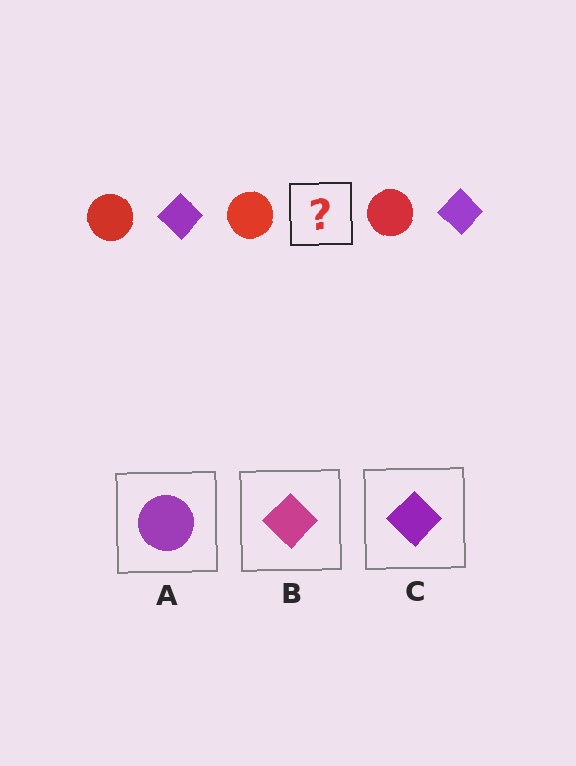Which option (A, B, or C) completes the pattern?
C.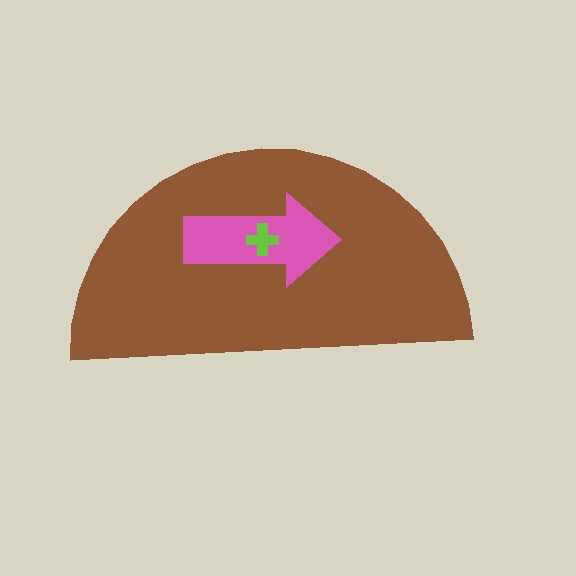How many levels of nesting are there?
3.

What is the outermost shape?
The brown semicircle.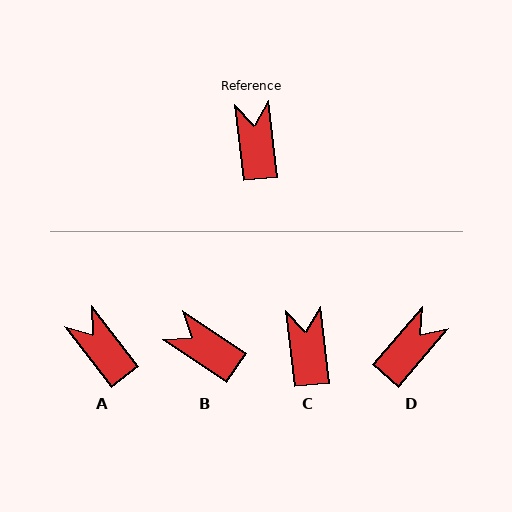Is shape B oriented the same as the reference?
No, it is off by about 49 degrees.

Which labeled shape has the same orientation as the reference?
C.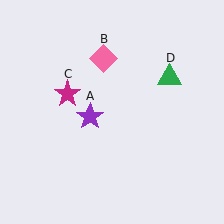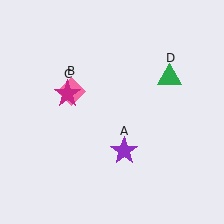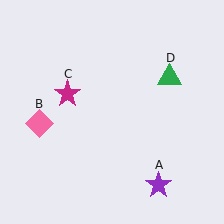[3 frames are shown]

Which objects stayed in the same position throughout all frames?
Magenta star (object C) and green triangle (object D) remained stationary.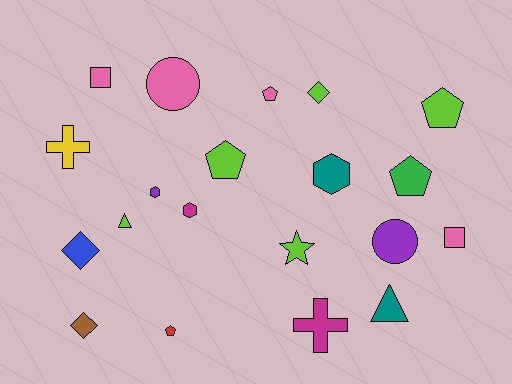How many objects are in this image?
There are 20 objects.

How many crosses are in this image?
There are 2 crosses.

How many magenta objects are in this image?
There are 2 magenta objects.